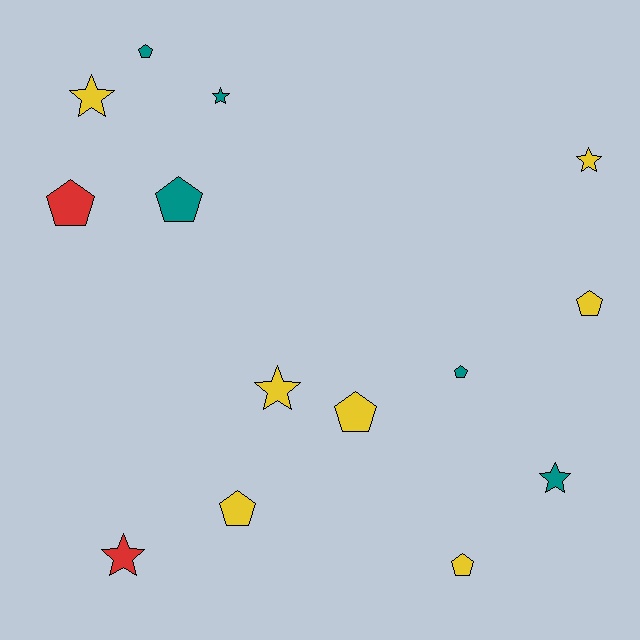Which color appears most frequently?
Yellow, with 7 objects.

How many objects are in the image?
There are 14 objects.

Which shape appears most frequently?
Pentagon, with 8 objects.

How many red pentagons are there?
There is 1 red pentagon.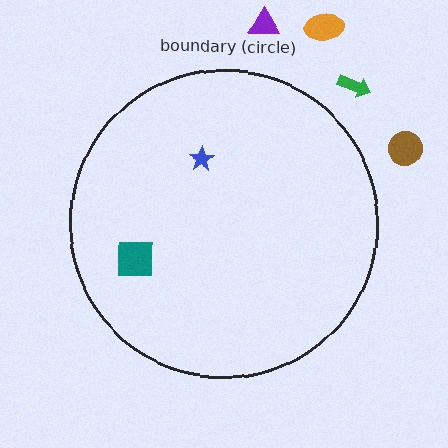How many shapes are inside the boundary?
2 inside, 4 outside.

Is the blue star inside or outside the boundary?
Inside.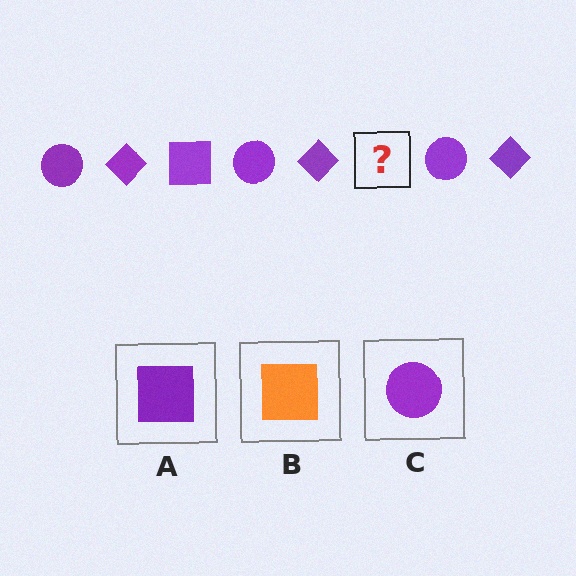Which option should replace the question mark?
Option A.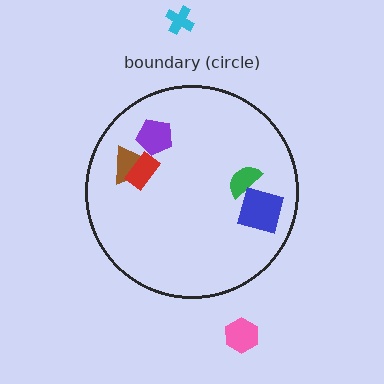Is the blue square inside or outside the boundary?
Inside.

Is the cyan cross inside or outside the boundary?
Outside.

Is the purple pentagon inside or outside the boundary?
Inside.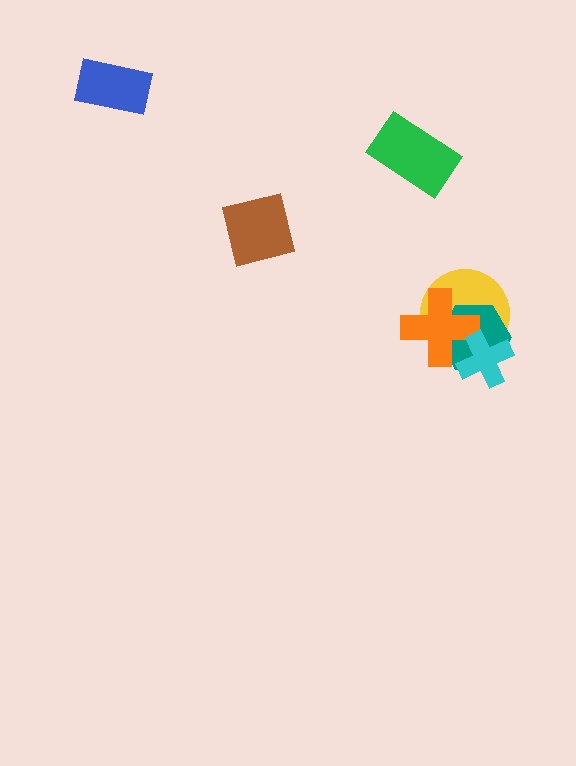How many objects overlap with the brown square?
0 objects overlap with the brown square.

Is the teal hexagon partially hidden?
Yes, it is partially covered by another shape.